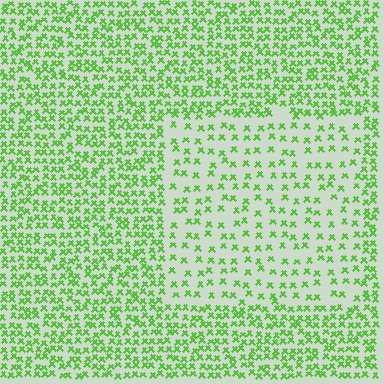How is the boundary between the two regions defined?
The boundary is defined by a change in element density (approximately 2.1x ratio). All elements are the same color, size, and shape.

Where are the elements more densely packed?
The elements are more densely packed outside the rectangle boundary.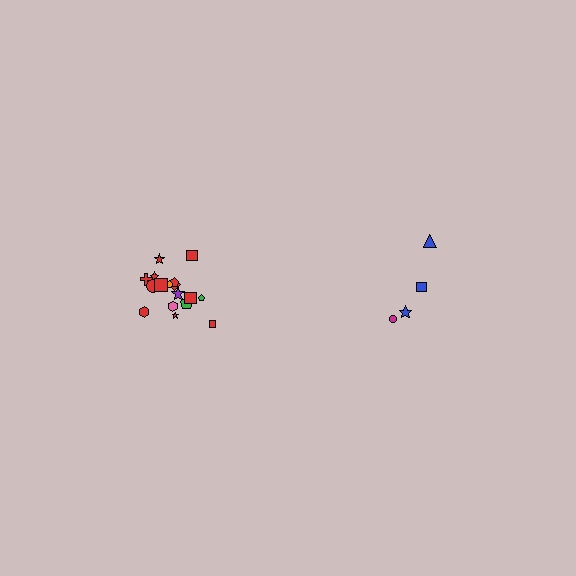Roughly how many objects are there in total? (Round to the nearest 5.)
Roughly 20 objects in total.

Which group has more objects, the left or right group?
The left group.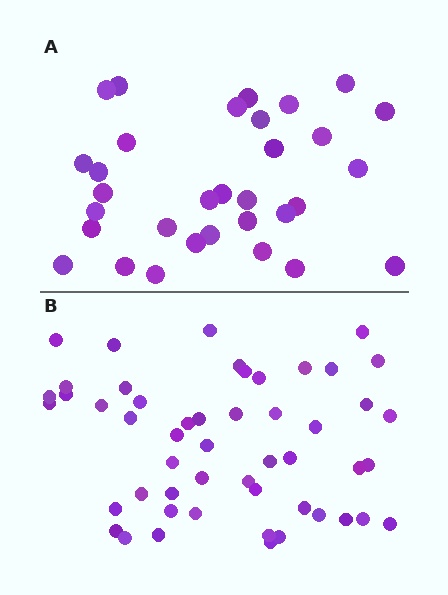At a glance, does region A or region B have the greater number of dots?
Region B (the bottom region) has more dots.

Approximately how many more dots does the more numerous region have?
Region B has approximately 20 more dots than region A.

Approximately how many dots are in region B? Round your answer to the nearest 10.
About 50 dots. (The exact count is 51, which rounds to 50.)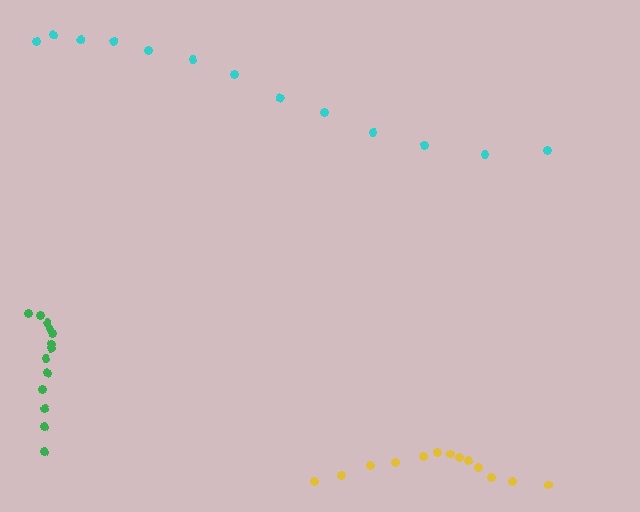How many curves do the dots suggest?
There are 3 distinct paths.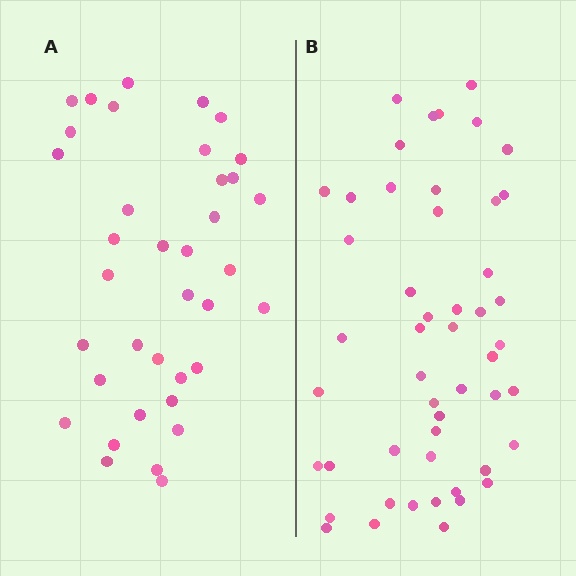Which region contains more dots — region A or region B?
Region B (the right region) has more dots.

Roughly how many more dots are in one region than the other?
Region B has approximately 15 more dots than region A.